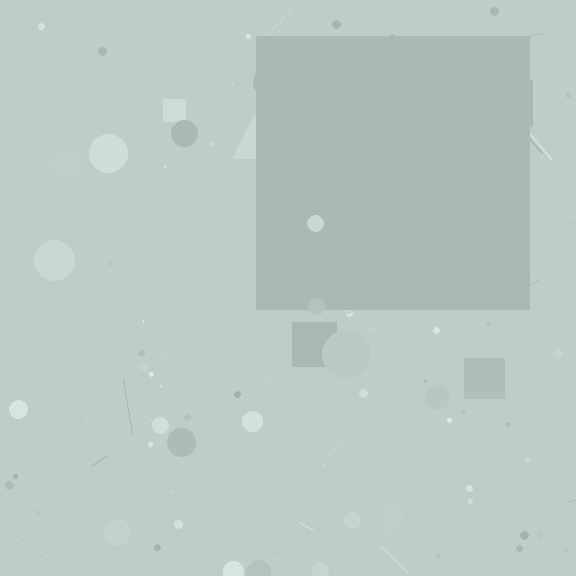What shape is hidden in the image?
A square is hidden in the image.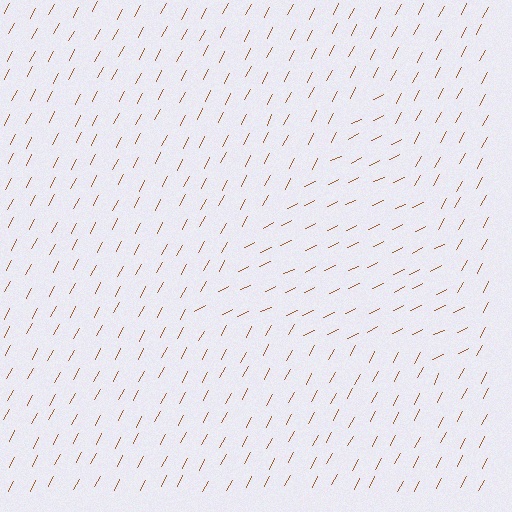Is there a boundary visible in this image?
Yes, there is a texture boundary formed by a change in line orientation.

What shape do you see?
I see a triangle.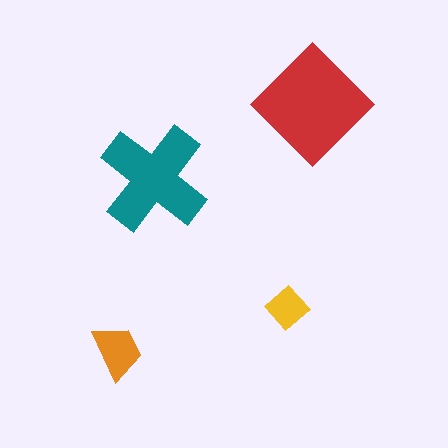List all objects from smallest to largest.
The yellow diamond, the orange trapezoid, the teal cross, the red diamond.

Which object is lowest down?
The orange trapezoid is bottommost.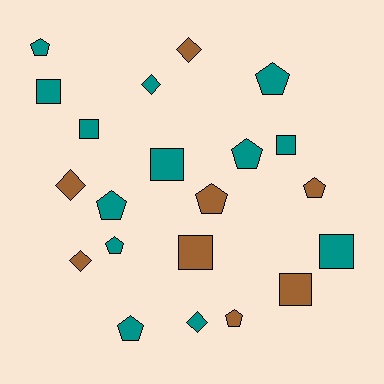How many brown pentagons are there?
There are 3 brown pentagons.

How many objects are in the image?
There are 21 objects.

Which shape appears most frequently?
Pentagon, with 9 objects.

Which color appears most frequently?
Teal, with 13 objects.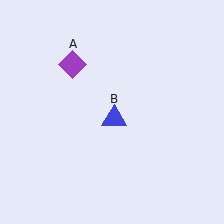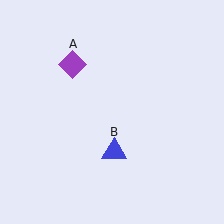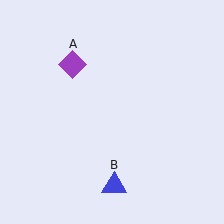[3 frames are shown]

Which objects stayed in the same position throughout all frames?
Purple diamond (object A) remained stationary.